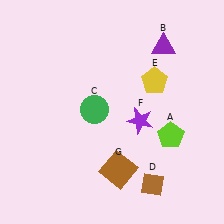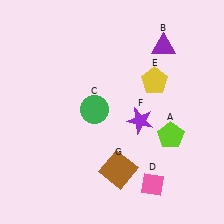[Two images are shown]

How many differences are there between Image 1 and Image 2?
There is 1 difference between the two images.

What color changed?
The diamond (D) changed from brown in Image 1 to pink in Image 2.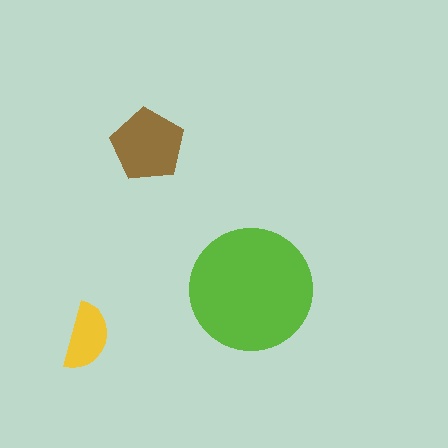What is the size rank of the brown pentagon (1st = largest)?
2nd.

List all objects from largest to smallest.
The lime circle, the brown pentagon, the yellow semicircle.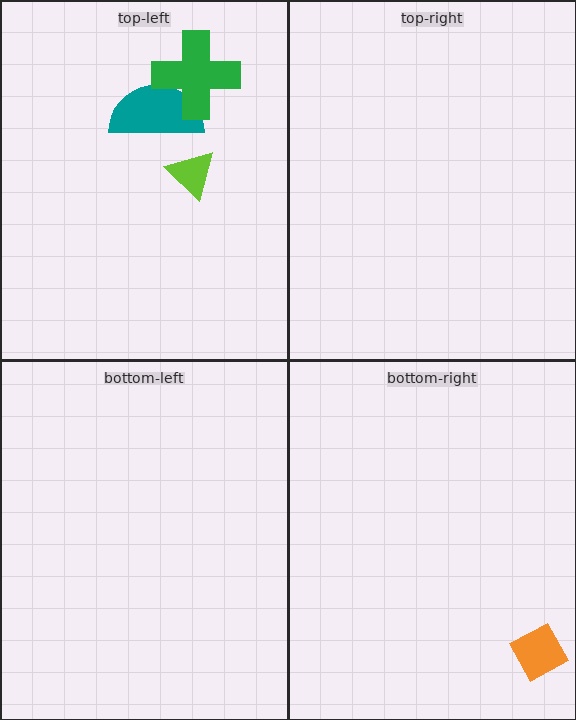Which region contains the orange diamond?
The bottom-right region.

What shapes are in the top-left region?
The teal semicircle, the green cross, the lime triangle.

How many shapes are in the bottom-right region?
1.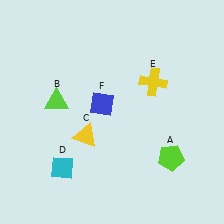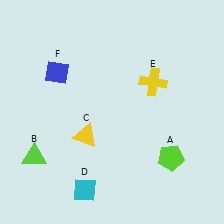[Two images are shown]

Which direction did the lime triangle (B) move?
The lime triangle (B) moved down.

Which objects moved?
The objects that moved are: the lime triangle (B), the cyan diamond (D), the blue diamond (F).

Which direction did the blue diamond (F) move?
The blue diamond (F) moved left.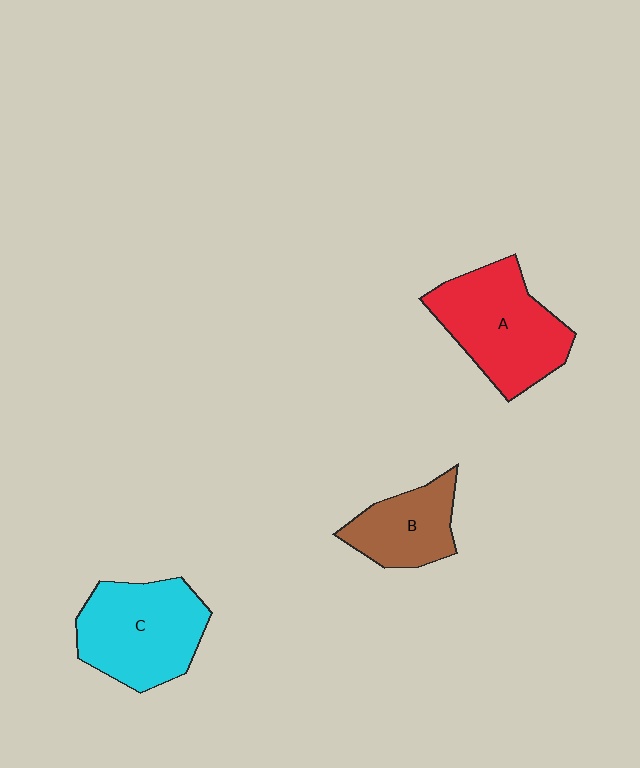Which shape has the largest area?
Shape A (red).